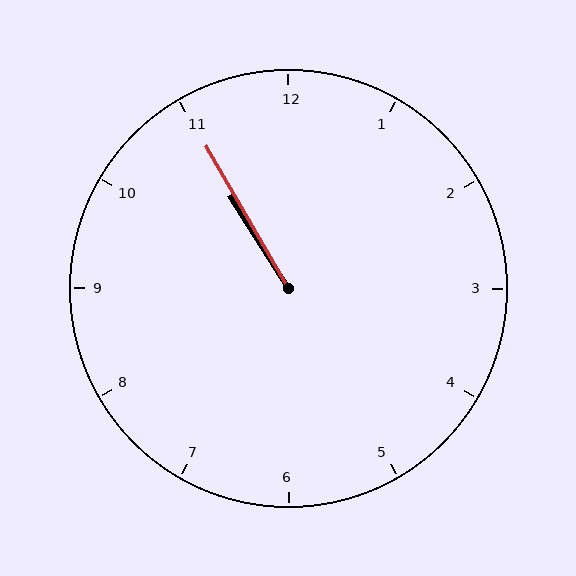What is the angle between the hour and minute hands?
Approximately 2 degrees.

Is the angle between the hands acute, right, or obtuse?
It is acute.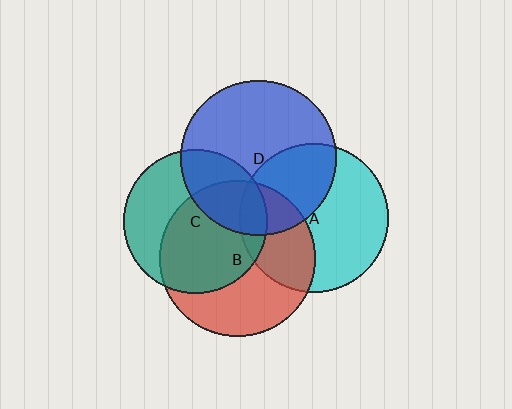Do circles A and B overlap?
Yes.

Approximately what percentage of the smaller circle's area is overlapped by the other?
Approximately 35%.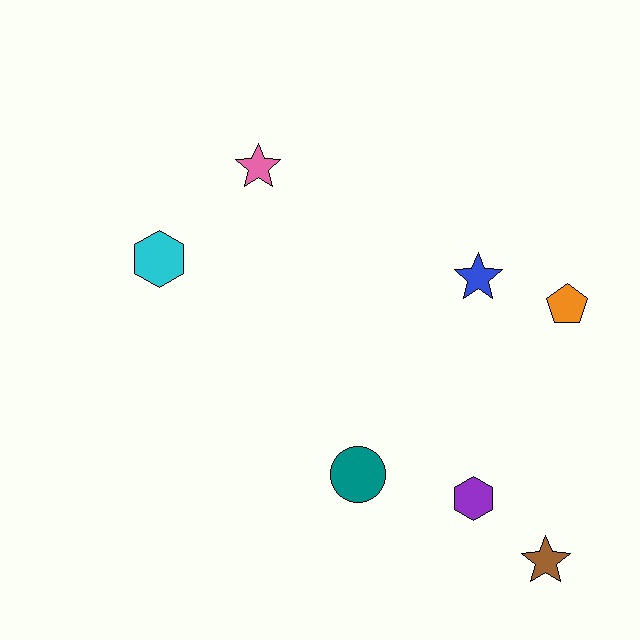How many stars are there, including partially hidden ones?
There are 3 stars.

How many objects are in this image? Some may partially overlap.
There are 7 objects.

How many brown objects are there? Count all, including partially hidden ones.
There is 1 brown object.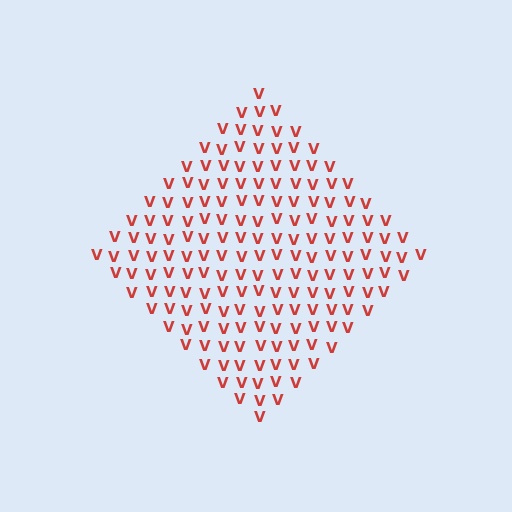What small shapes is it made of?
It is made of small letter V's.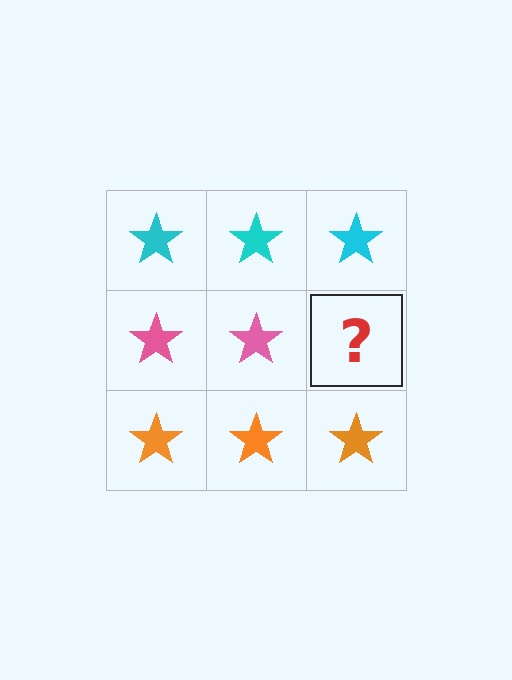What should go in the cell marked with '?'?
The missing cell should contain a pink star.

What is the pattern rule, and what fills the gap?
The rule is that each row has a consistent color. The gap should be filled with a pink star.